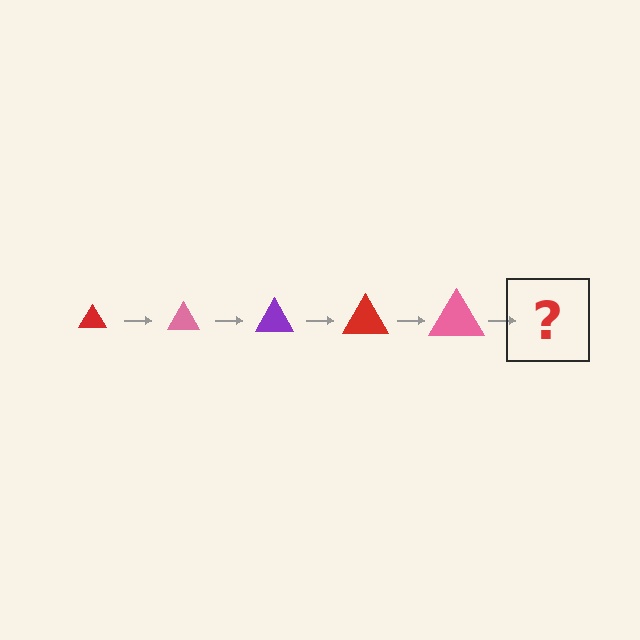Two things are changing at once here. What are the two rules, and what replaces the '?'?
The two rules are that the triangle grows larger each step and the color cycles through red, pink, and purple. The '?' should be a purple triangle, larger than the previous one.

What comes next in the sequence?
The next element should be a purple triangle, larger than the previous one.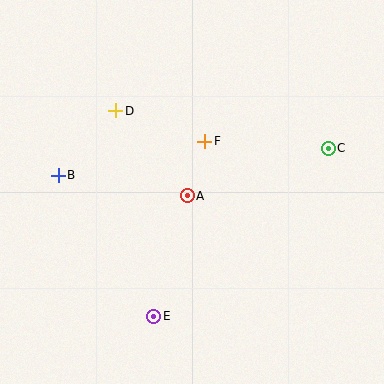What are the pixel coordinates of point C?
Point C is at (328, 148).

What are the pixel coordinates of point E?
Point E is at (154, 316).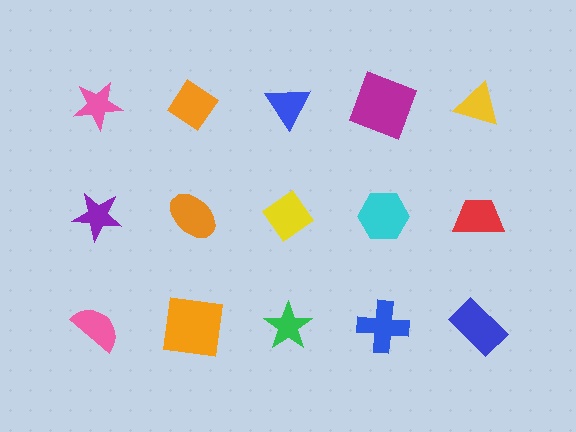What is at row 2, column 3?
A yellow diamond.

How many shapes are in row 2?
5 shapes.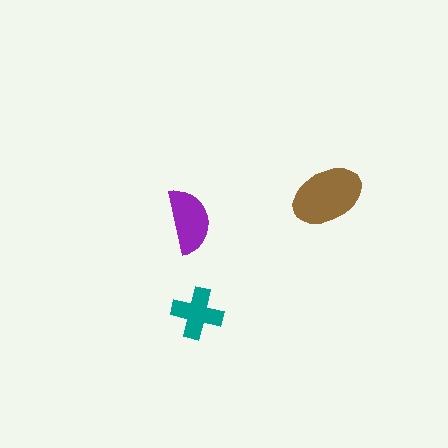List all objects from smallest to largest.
The teal cross, the purple semicircle, the brown ellipse.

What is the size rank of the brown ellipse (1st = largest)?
1st.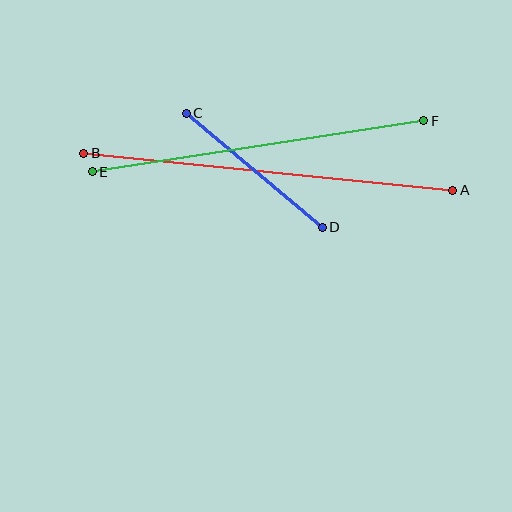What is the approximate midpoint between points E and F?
The midpoint is at approximately (258, 146) pixels.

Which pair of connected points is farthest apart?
Points A and B are farthest apart.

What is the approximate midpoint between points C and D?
The midpoint is at approximately (254, 170) pixels.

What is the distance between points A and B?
The distance is approximately 371 pixels.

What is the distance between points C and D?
The distance is approximately 177 pixels.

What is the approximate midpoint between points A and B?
The midpoint is at approximately (268, 172) pixels.